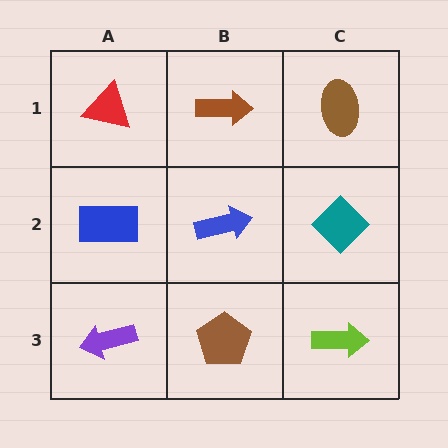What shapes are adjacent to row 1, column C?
A teal diamond (row 2, column C), a brown arrow (row 1, column B).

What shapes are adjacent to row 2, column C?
A brown ellipse (row 1, column C), a lime arrow (row 3, column C), a blue arrow (row 2, column B).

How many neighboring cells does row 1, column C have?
2.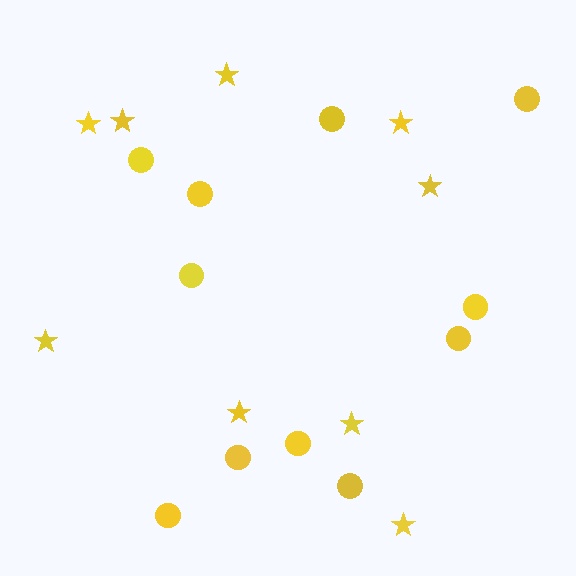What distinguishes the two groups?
There are 2 groups: one group of circles (11) and one group of stars (9).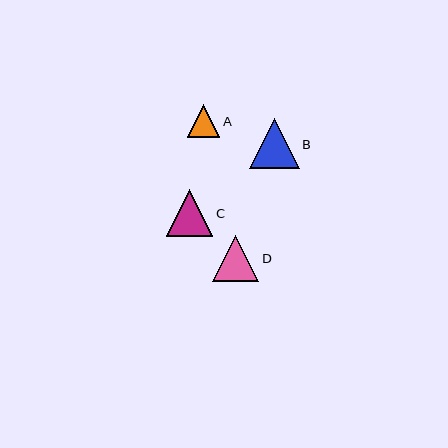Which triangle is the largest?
Triangle B is the largest with a size of approximately 50 pixels.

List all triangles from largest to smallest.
From largest to smallest: B, C, D, A.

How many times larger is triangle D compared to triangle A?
Triangle D is approximately 1.4 times the size of triangle A.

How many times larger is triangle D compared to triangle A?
Triangle D is approximately 1.4 times the size of triangle A.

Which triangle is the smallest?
Triangle A is the smallest with a size of approximately 32 pixels.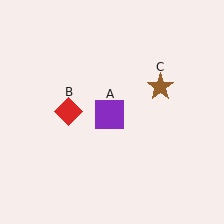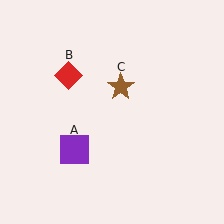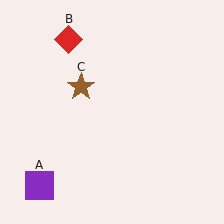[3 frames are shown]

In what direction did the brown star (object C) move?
The brown star (object C) moved left.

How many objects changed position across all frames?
3 objects changed position: purple square (object A), red diamond (object B), brown star (object C).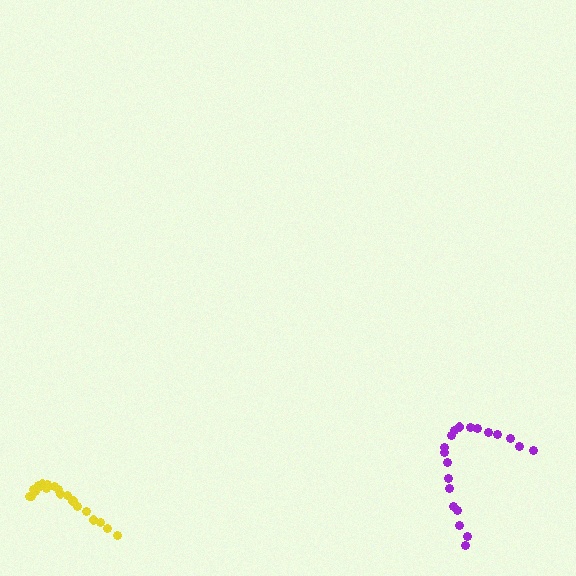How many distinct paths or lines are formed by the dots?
There are 2 distinct paths.